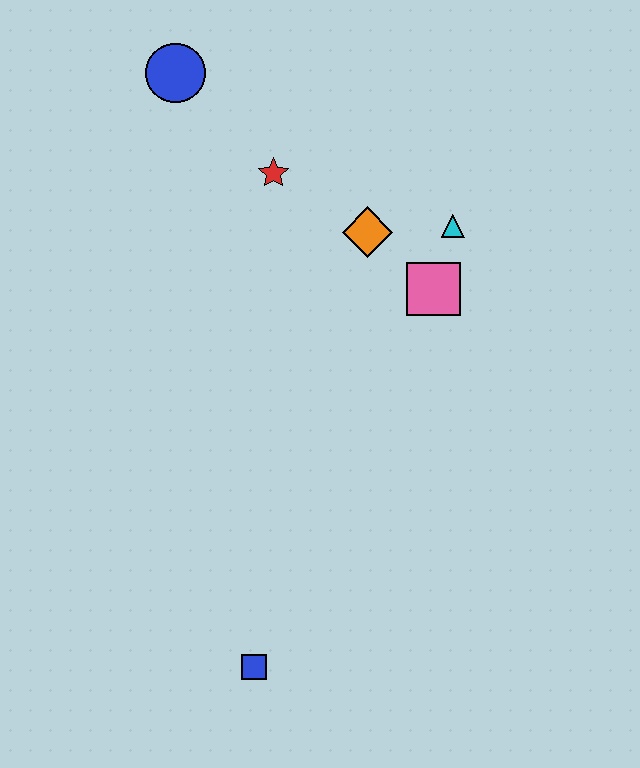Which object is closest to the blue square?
The pink square is closest to the blue square.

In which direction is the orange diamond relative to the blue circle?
The orange diamond is to the right of the blue circle.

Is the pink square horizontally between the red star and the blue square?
No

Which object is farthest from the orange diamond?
The blue square is farthest from the orange diamond.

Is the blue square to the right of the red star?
No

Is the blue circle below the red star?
No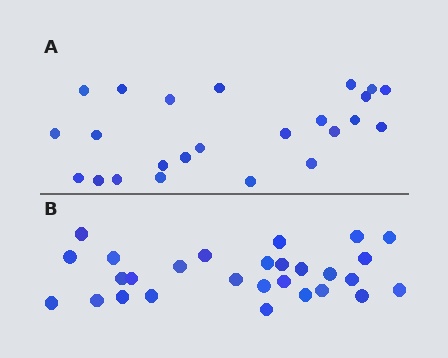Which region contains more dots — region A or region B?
Region B (the bottom region) has more dots.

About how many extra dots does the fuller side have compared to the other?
Region B has about 4 more dots than region A.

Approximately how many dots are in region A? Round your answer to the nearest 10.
About 20 dots. (The exact count is 24, which rounds to 20.)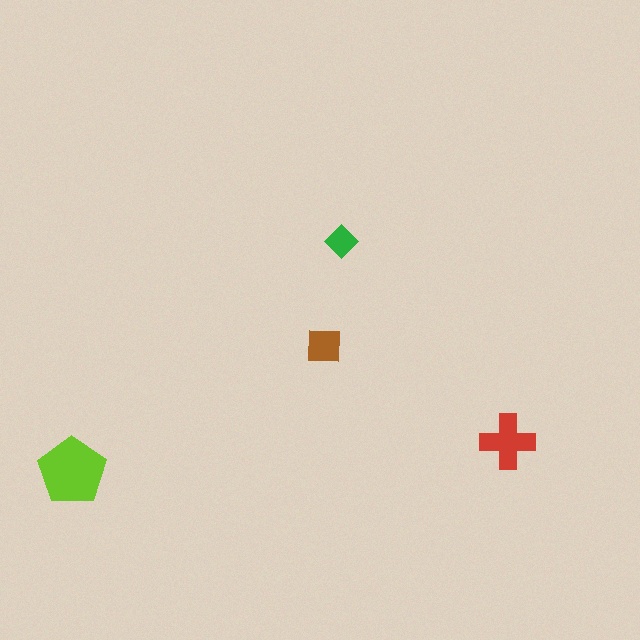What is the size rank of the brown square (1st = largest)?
3rd.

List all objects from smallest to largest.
The green diamond, the brown square, the red cross, the lime pentagon.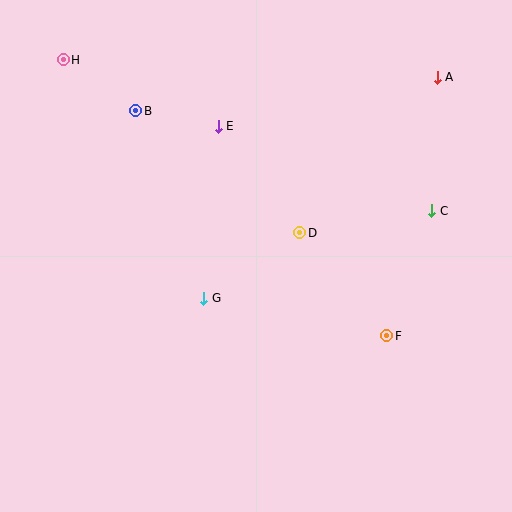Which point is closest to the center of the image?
Point D at (300, 233) is closest to the center.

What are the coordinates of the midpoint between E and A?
The midpoint between E and A is at (328, 102).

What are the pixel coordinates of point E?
Point E is at (218, 126).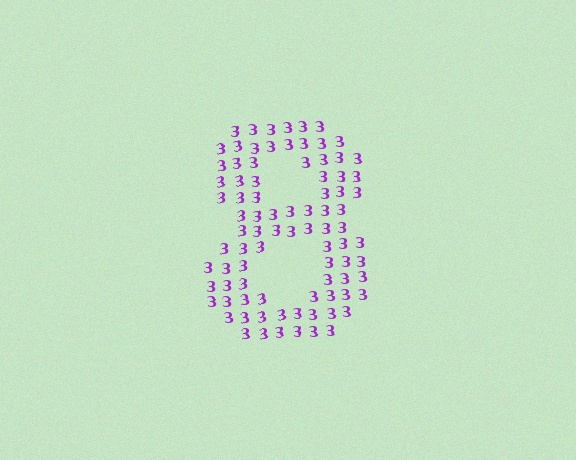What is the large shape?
The large shape is the digit 8.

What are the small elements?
The small elements are digit 3's.